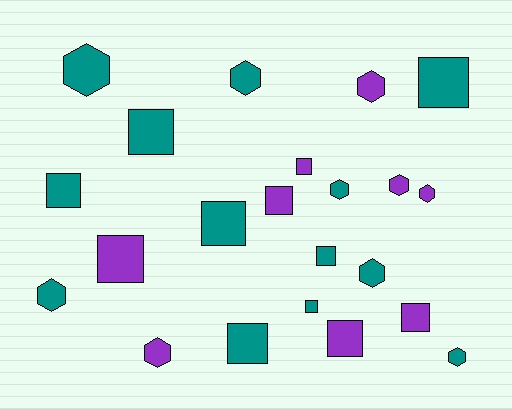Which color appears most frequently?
Teal, with 13 objects.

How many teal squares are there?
There are 7 teal squares.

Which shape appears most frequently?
Square, with 12 objects.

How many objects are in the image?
There are 22 objects.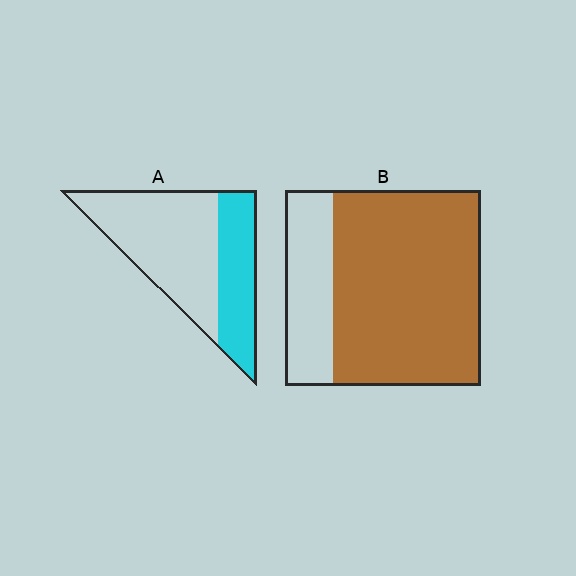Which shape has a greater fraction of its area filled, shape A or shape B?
Shape B.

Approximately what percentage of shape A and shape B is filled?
A is approximately 35% and B is approximately 75%.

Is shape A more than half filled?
No.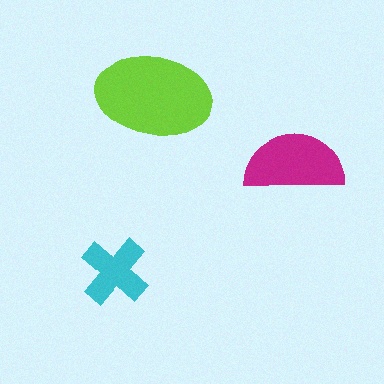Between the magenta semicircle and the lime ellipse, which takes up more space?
The lime ellipse.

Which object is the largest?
The lime ellipse.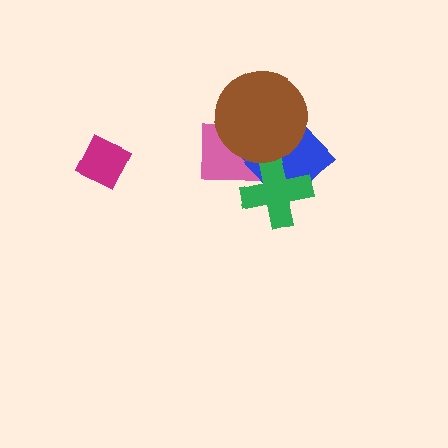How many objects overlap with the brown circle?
2 objects overlap with the brown circle.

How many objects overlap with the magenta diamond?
0 objects overlap with the magenta diamond.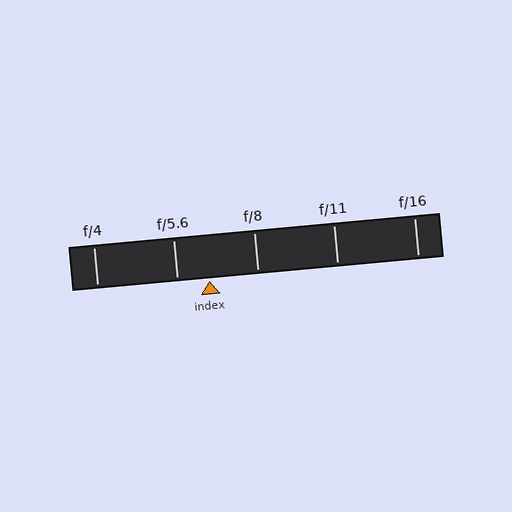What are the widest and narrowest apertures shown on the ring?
The widest aperture shown is f/4 and the narrowest is f/16.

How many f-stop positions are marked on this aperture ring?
There are 5 f-stop positions marked.